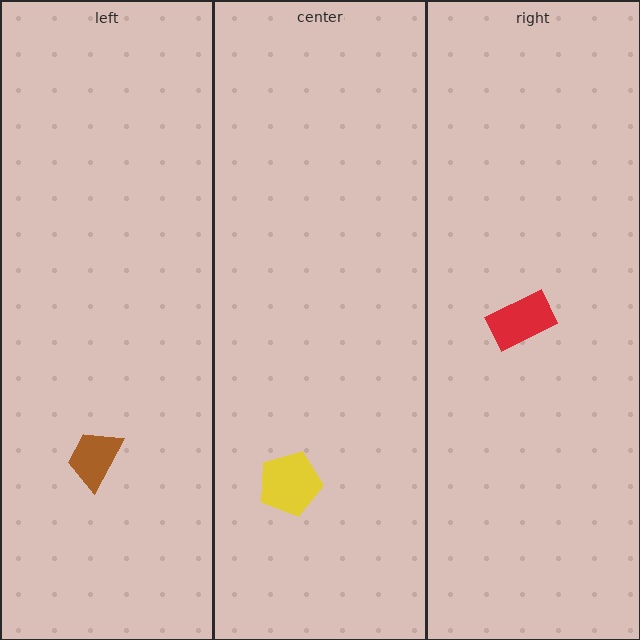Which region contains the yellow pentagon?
The center region.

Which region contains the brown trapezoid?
The left region.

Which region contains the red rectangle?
The right region.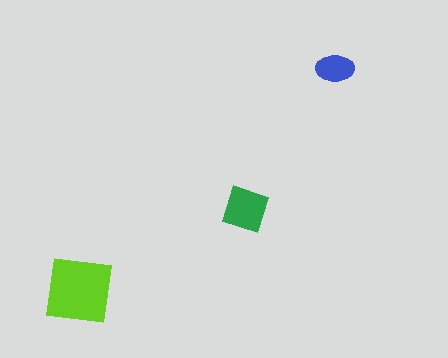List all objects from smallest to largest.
The blue ellipse, the green square, the lime square.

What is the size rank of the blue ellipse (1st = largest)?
3rd.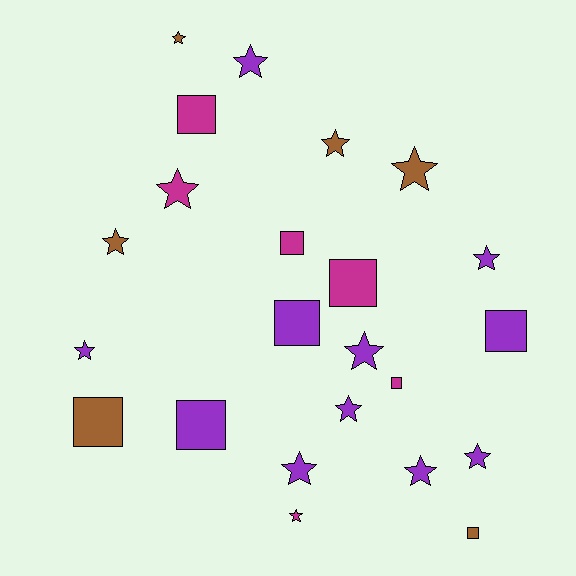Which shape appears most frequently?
Star, with 14 objects.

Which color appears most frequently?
Purple, with 11 objects.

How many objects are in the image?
There are 23 objects.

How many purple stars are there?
There are 8 purple stars.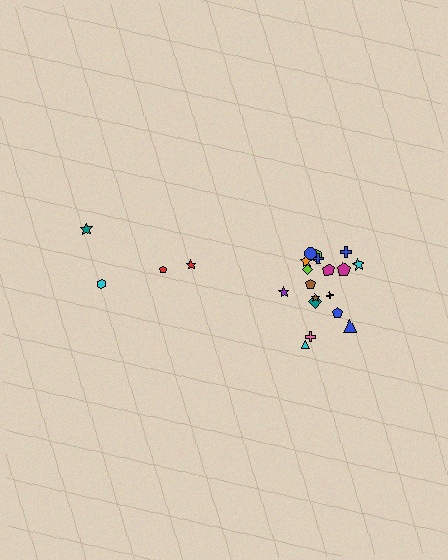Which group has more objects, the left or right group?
The right group.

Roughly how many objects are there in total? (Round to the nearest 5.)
Roughly 20 objects in total.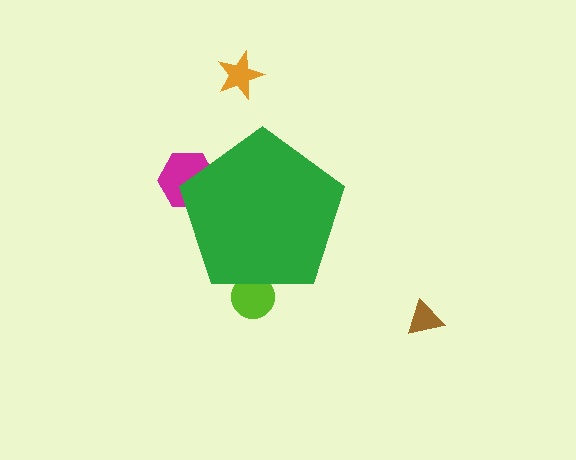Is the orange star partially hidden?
No, the orange star is fully visible.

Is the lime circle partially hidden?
Yes, the lime circle is partially hidden behind the green pentagon.